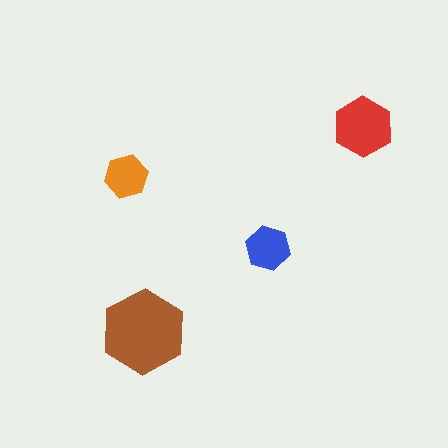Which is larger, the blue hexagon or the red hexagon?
The red one.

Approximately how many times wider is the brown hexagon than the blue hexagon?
About 2 times wider.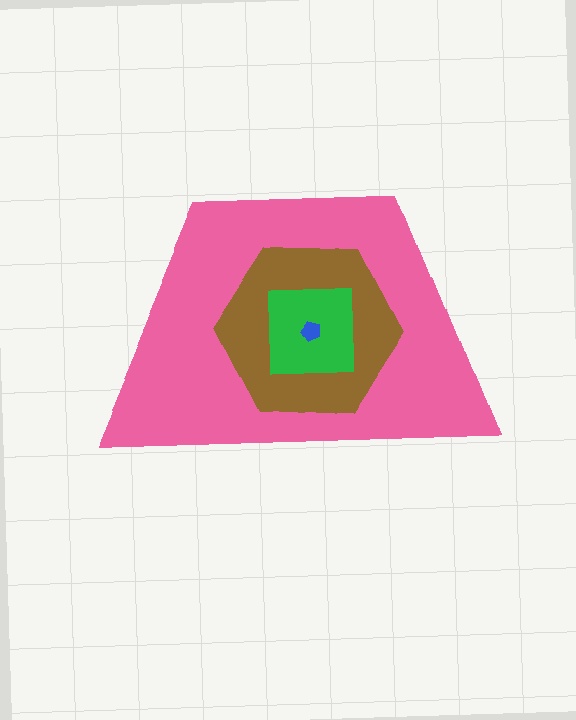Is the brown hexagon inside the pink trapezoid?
Yes.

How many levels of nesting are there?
4.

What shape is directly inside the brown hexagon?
The green square.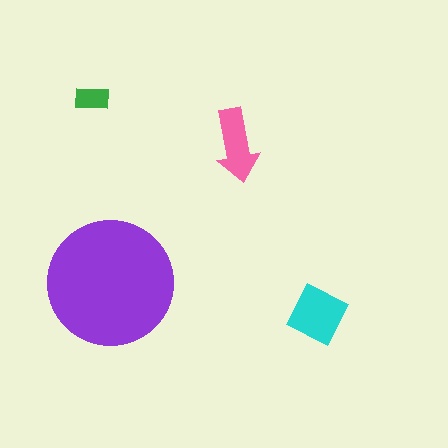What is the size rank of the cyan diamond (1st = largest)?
2nd.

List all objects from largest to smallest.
The purple circle, the cyan diamond, the pink arrow, the green rectangle.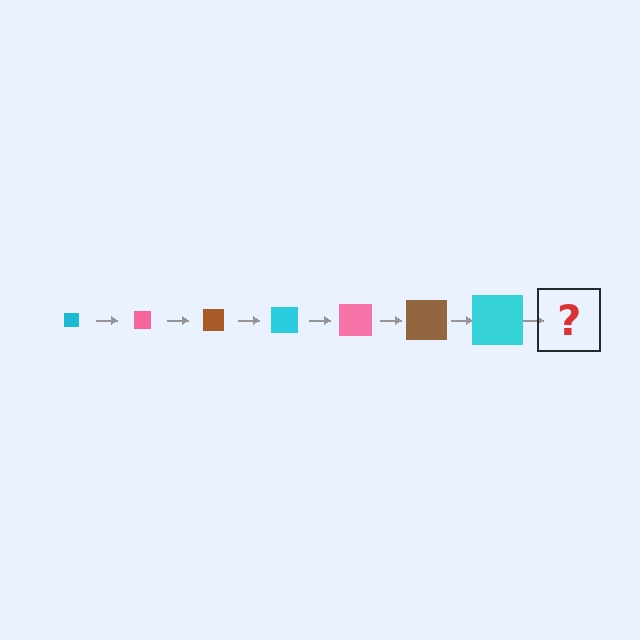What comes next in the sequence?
The next element should be a pink square, larger than the previous one.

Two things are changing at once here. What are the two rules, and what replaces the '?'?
The two rules are that the square grows larger each step and the color cycles through cyan, pink, and brown. The '?' should be a pink square, larger than the previous one.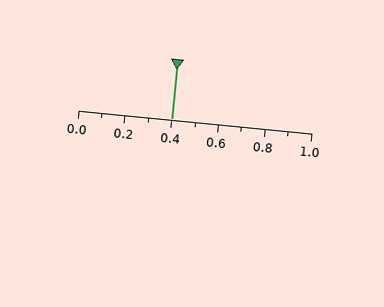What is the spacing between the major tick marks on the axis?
The major ticks are spaced 0.2 apart.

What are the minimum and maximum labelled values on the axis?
The axis runs from 0.0 to 1.0.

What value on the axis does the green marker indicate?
The marker indicates approximately 0.4.